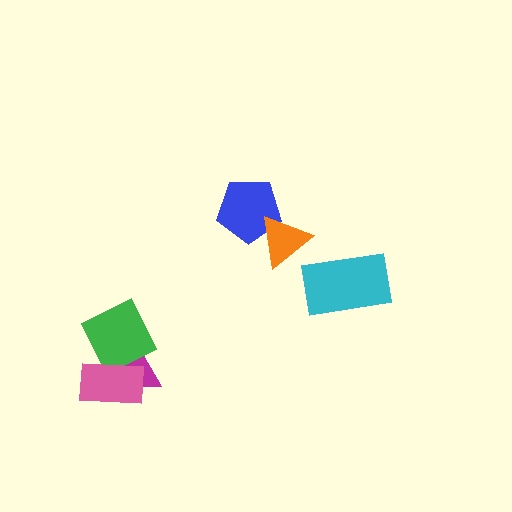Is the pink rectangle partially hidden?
No, no other shape covers it.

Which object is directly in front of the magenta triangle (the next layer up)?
The green diamond is directly in front of the magenta triangle.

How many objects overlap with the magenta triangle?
2 objects overlap with the magenta triangle.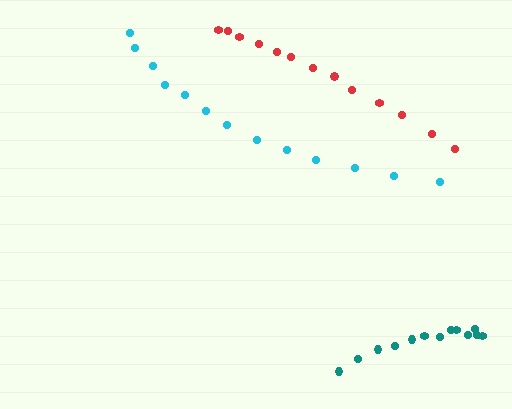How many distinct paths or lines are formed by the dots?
There are 3 distinct paths.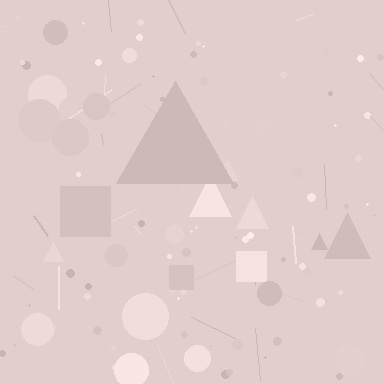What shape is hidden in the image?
A triangle is hidden in the image.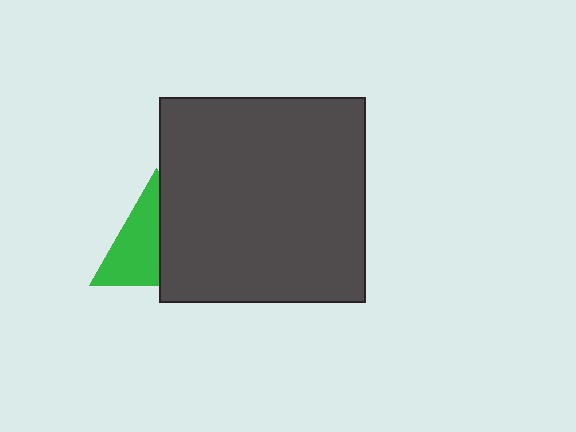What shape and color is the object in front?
The object in front is a dark gray square.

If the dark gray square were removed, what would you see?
You would see the complete green triangle.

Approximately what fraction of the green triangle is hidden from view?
Roughly 46% of the green triangle is hidden behind the dark gray square.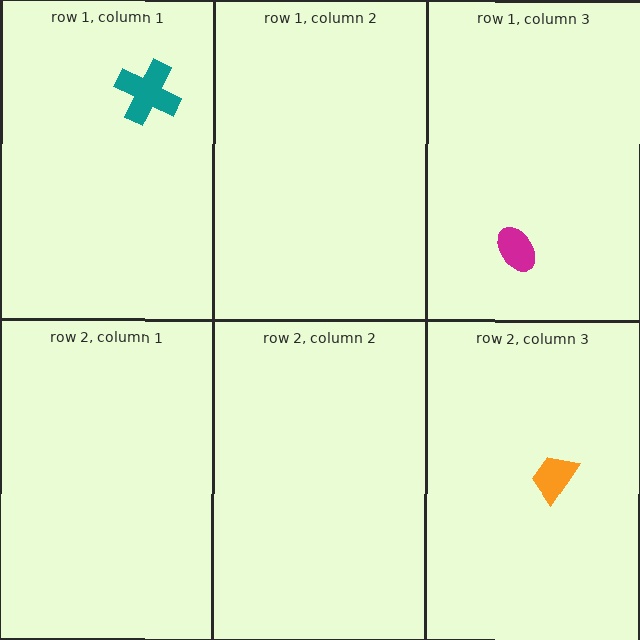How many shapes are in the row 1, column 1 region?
1.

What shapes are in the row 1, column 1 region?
The teal cross.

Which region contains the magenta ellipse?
The row 1, column 3 region.